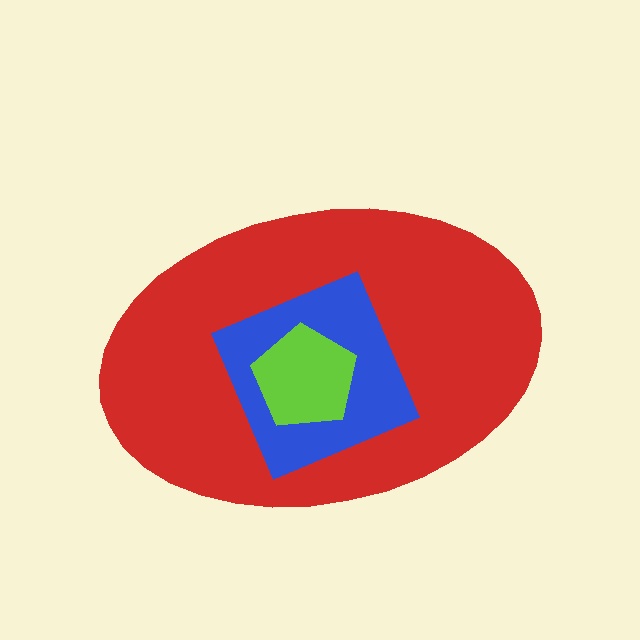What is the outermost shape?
The red ellipse.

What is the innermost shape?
The lime pentagon.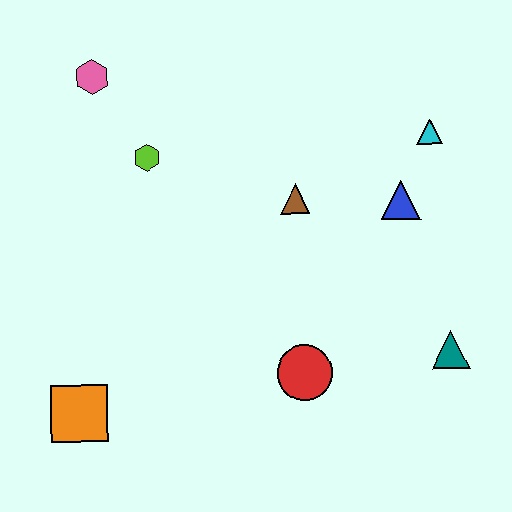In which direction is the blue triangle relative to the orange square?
The blue triangle is to the right of the orange square.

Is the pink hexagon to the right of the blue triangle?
No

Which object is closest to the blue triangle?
The cyan triangle is closest to the blue triangle.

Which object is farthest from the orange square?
The cyan triangle is farthest from the orange square.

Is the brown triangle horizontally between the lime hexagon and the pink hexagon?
No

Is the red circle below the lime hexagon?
Yes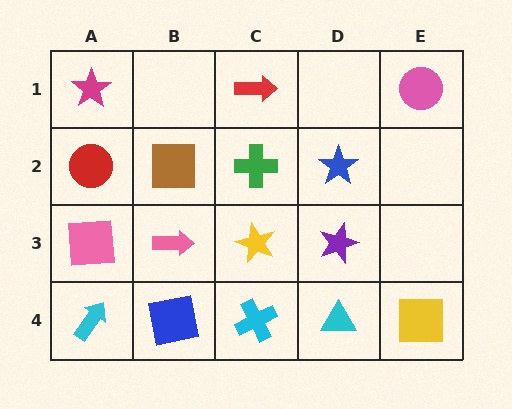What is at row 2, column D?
A blue star.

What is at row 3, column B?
A pink arrow.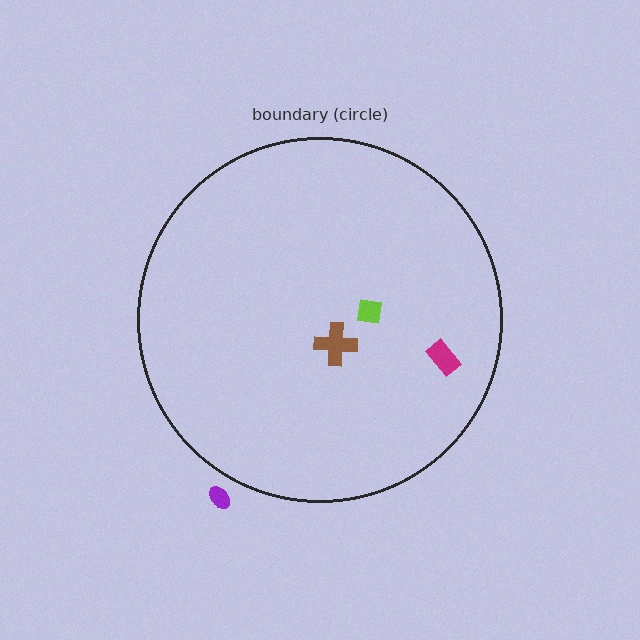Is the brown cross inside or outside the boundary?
Inside.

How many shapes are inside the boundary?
3 inside, 1 outside.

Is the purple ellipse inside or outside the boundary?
Outside.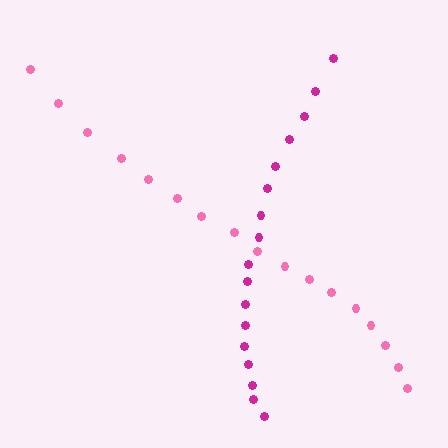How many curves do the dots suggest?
There are 2 distinct paths.